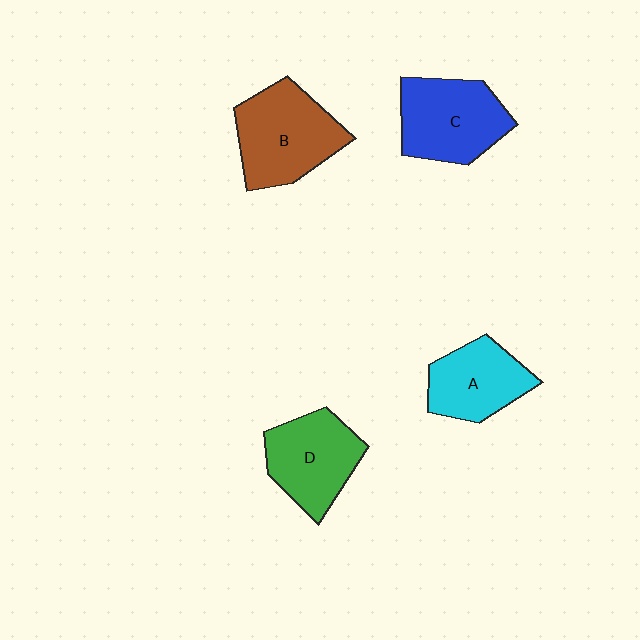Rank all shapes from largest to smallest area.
From largest to smallest: B (brown), C (blue), D (green), A (cyan).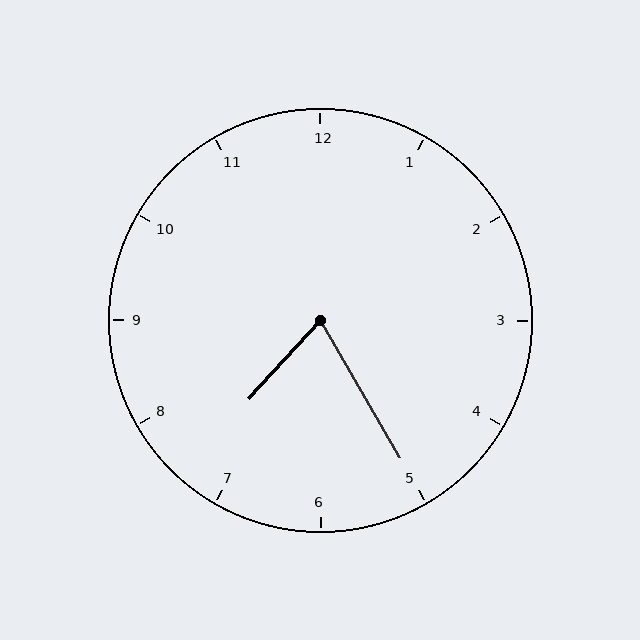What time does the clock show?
7:25.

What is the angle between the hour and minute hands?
Approximately 72 degrees.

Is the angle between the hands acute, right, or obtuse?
It is acute.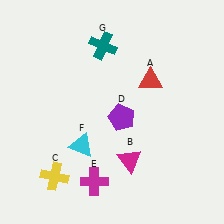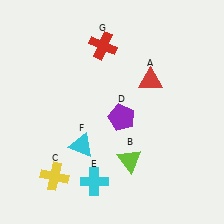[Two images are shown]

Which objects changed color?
B changed from magenta to lime. E changed from magenta to cyan. G changed from teal to red.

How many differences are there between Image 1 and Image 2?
There are 3 differences between the two images.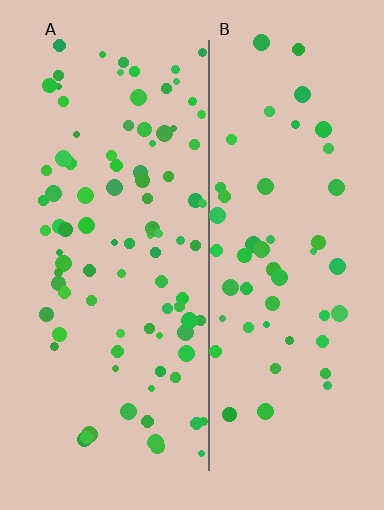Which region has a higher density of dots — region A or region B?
A (the left).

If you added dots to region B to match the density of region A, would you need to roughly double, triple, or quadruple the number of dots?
Approximately double.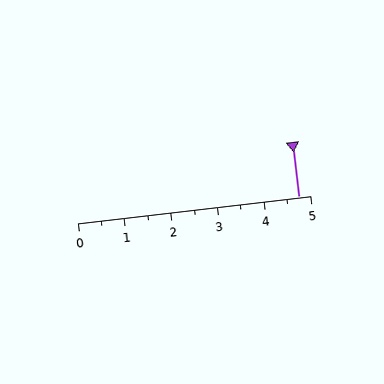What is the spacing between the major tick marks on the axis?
The major ticks are spaced 1 apart.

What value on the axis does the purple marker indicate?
The marker indicates approximately 4.8.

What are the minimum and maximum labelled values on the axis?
The axis runs from 0 to 5.